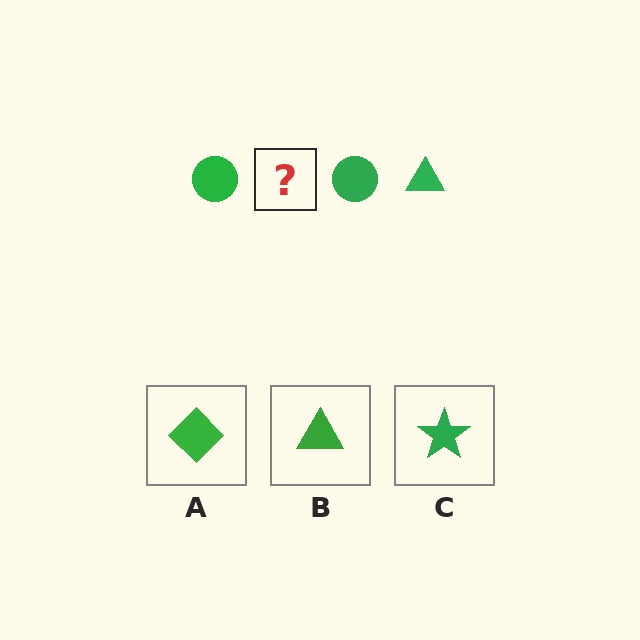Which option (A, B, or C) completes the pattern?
B.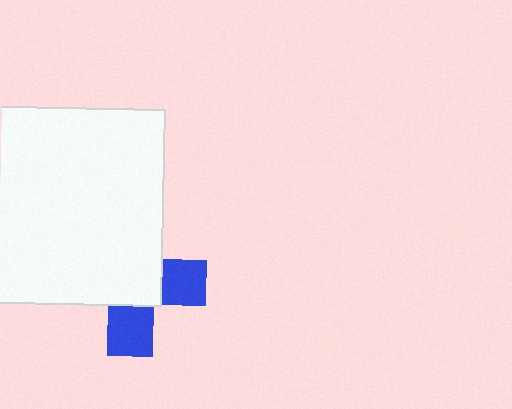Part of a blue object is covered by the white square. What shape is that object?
It is a cross.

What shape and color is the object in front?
The object in front is a white square.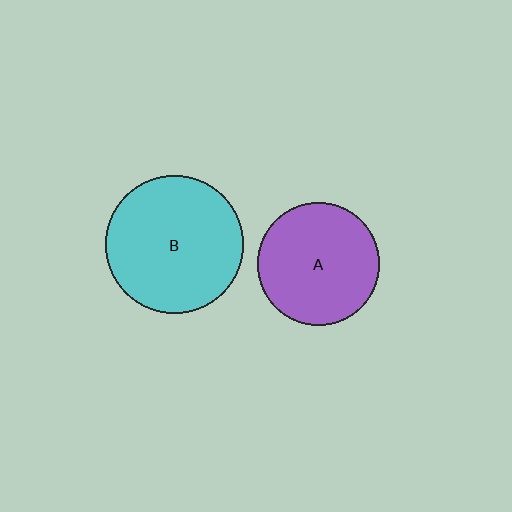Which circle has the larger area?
Circle B (cyan).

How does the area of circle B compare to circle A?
Approximately 1.3 times.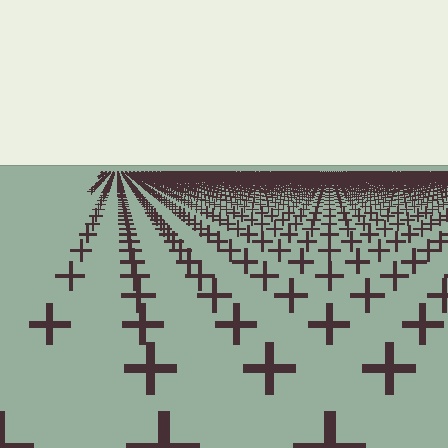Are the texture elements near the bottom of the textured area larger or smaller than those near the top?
Larger. Near the bottom, elements are closer to the viewer and appear at a bigger on-screen size.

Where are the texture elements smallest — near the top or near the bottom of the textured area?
Near the top.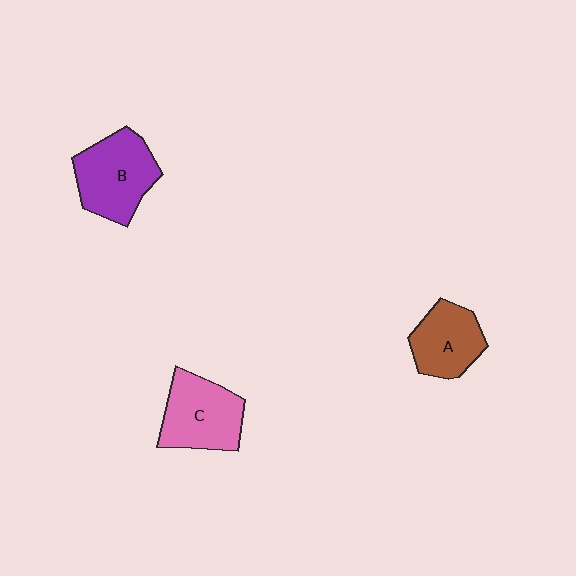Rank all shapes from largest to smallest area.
From largest to smallest: B (purple), C (pink), A (brown).